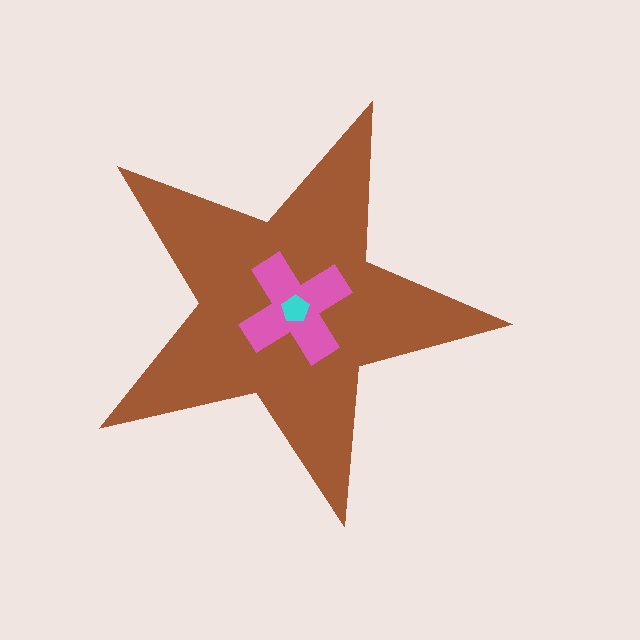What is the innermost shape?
The cyan pentagon.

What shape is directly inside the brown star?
The pink cross.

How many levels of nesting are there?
3.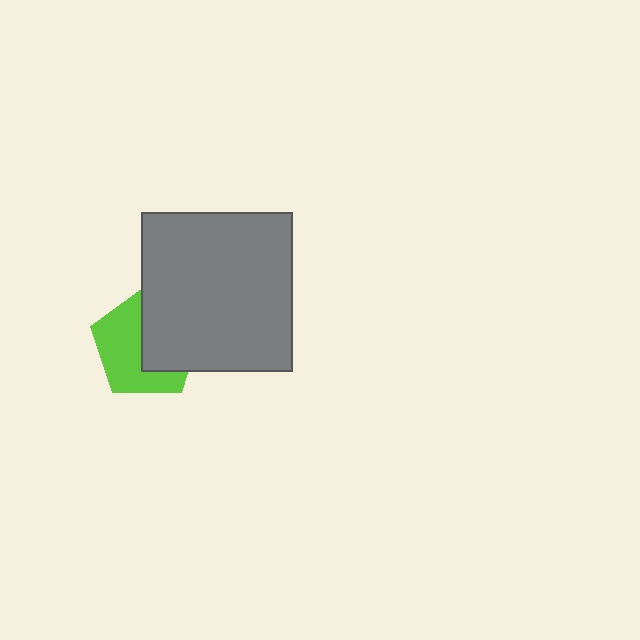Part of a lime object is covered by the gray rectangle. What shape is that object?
It is a pentagon.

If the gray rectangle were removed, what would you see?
You would see the complete lime pentagon.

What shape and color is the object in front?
The object in front is a gray rectangle.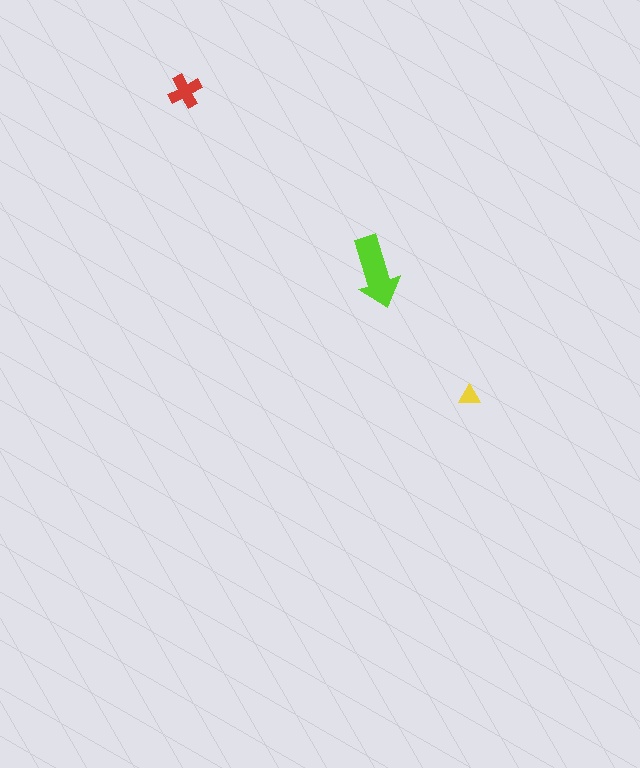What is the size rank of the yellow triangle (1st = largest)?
3rd.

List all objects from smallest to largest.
The yellow triangle, the red cross, the lime arrow.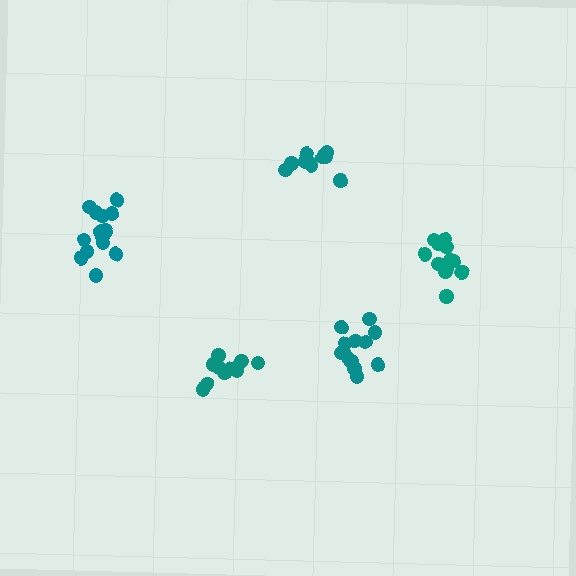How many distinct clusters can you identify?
There are 5 distinct clusters.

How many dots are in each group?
Group 1: 14 dots, Group 2: 11 dots, Group 3: 11 dots, Group 4: 15 dots, Group 5: 13 dots (64 total).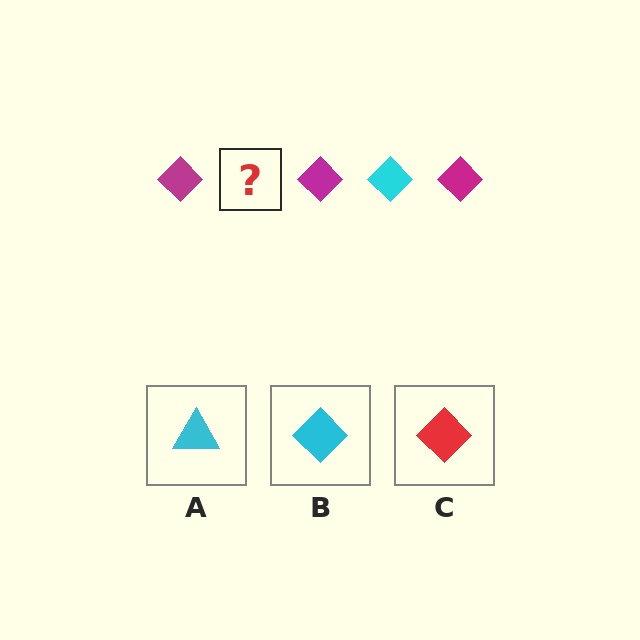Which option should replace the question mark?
Option B.